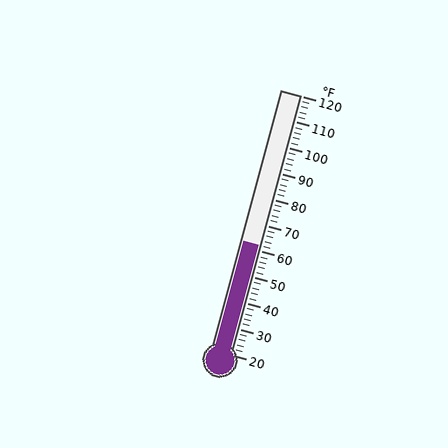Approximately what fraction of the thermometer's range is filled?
The thermometer is filled to approximately 40% of its range.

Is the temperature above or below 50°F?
The temperature is above 50°F.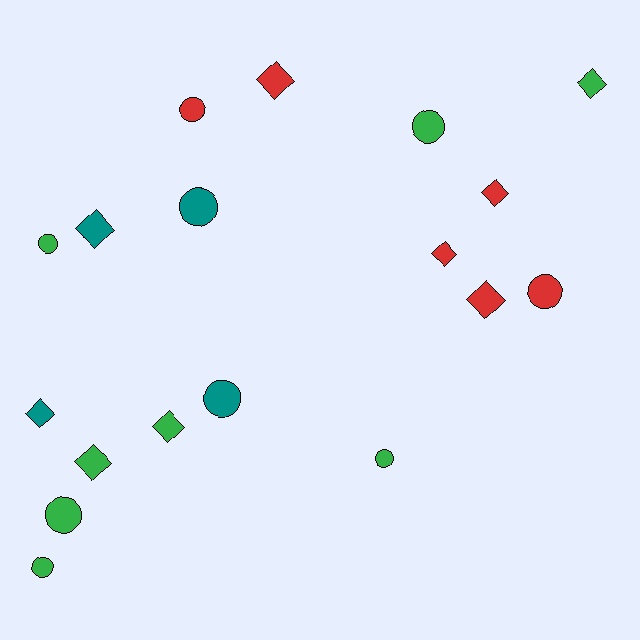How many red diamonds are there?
There are 4 red diamonds.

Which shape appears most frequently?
Diamond, with 9 objects.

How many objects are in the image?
There are 18 objects.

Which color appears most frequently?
Green, with 8 objects.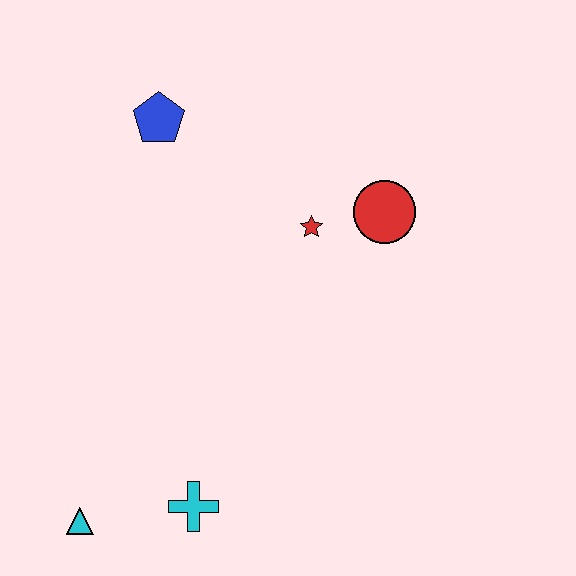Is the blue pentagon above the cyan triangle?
Yes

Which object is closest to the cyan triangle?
The cyan cross is closest to the cyan triangle.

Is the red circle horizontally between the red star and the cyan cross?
No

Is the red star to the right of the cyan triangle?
Yes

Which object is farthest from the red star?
The cyan triangle is farthest from the red star.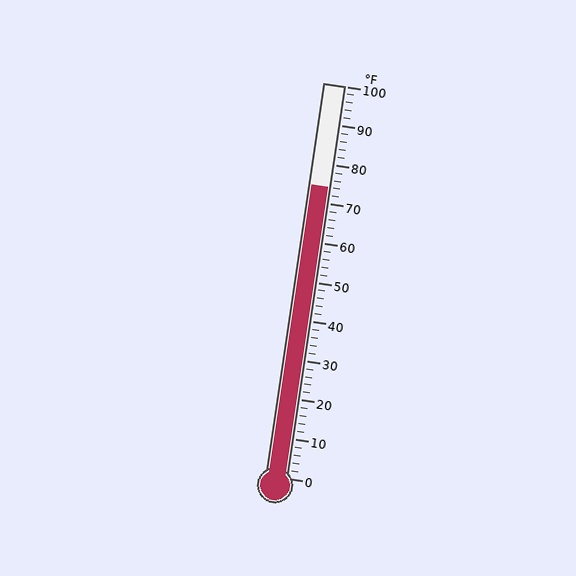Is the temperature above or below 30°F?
The temperature is above 30°F.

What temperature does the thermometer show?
The thermometer shows approximately 74°F.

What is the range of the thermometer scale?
The thermometer scale ranges from 0°F to 100°F.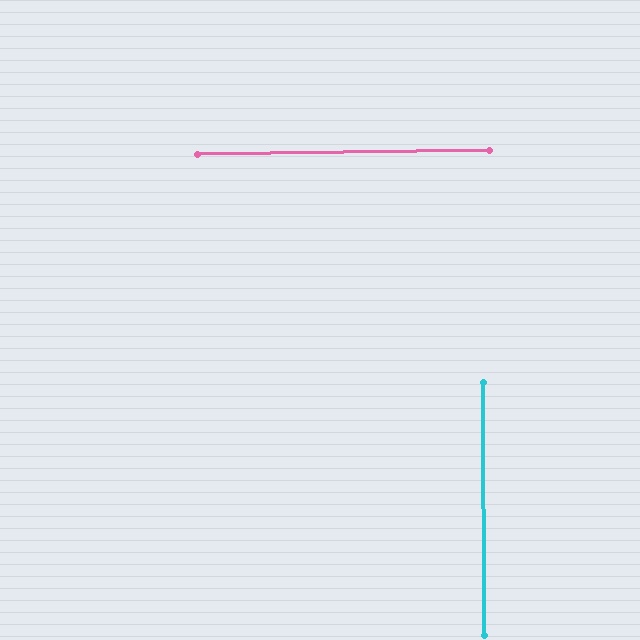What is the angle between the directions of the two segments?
Approximately 89 degrees.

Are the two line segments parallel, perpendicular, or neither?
Perpendicular — they meet at approximately 89°.